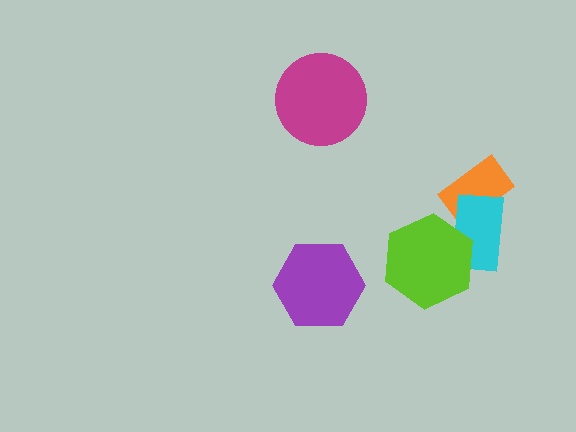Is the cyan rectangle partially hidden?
Yes, it is partially covered by another shape.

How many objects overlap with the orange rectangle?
1 object overlaps with the orange rectangle.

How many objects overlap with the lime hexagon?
1 object overlaps with the lime hexagon.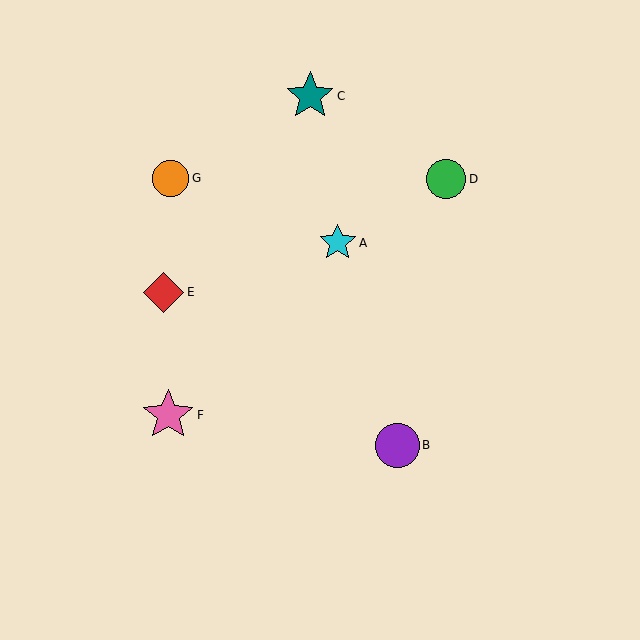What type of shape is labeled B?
Shape B is a purple circle.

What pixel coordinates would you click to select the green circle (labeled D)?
Click at (446, 179) to select the green circle D.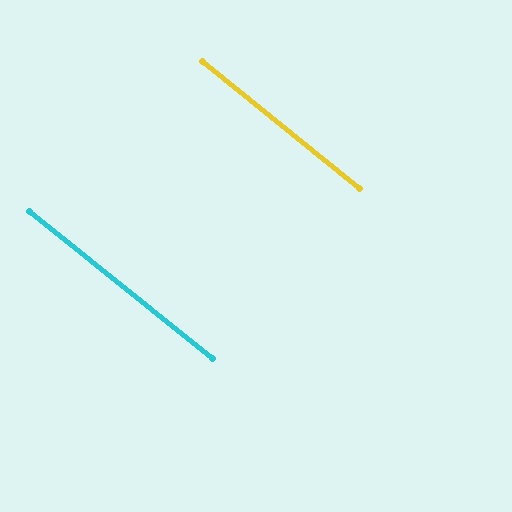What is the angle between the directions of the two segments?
Approximately 0 degrees.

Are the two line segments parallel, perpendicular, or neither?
Parallel — their directions differ by only 0.0°.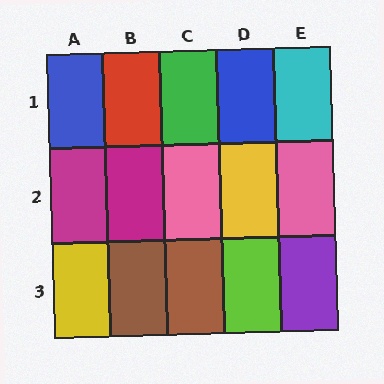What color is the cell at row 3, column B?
Brown.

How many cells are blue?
2 cells are blue.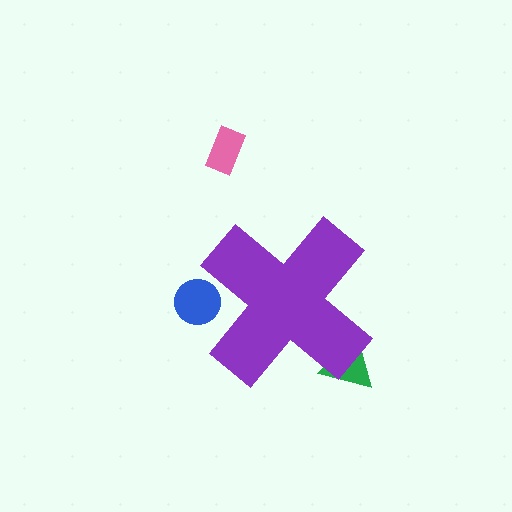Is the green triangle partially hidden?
Yes, the green triangle is partially hidden behind the purple cross.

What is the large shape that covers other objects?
A purple cross.